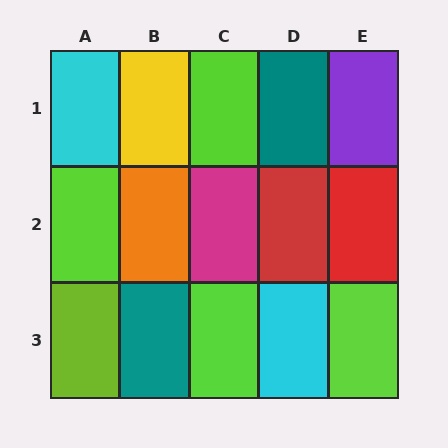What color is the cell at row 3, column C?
Lime.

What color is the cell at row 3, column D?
Cyan.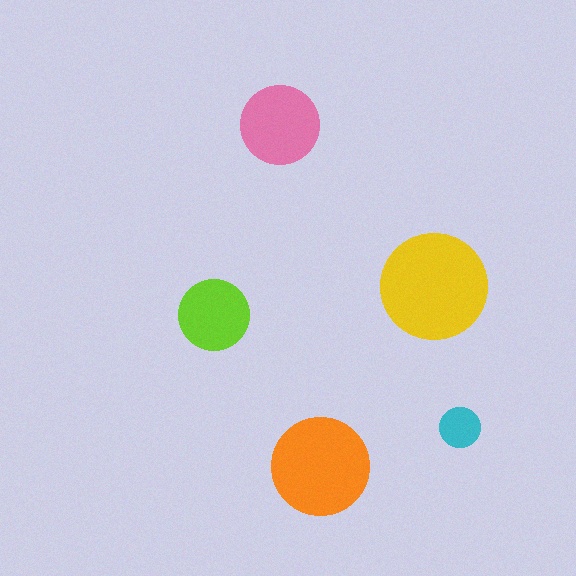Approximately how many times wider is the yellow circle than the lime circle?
About 1.5 times wider.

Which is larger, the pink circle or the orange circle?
The orange one.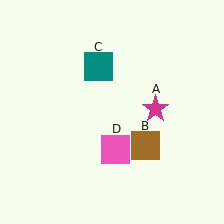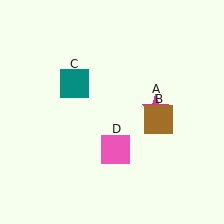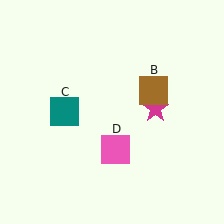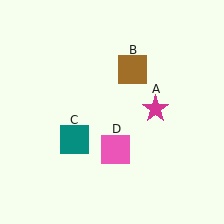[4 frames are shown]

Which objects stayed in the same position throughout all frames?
Magenta star (object A) and pink square (object D) remained stationary.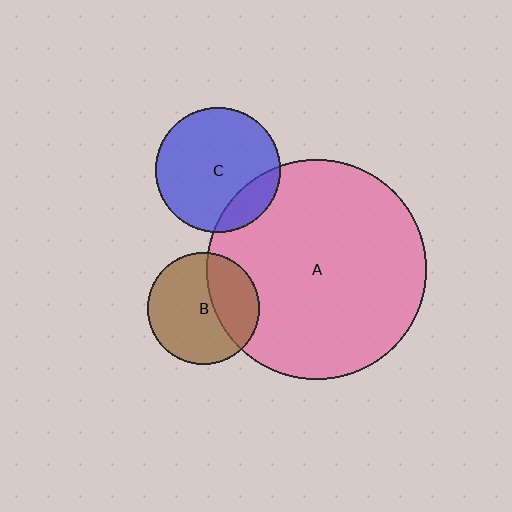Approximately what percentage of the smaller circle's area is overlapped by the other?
Approximately 15%.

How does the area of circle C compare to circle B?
Approximately 1.2 times.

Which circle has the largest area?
Circle A (pink).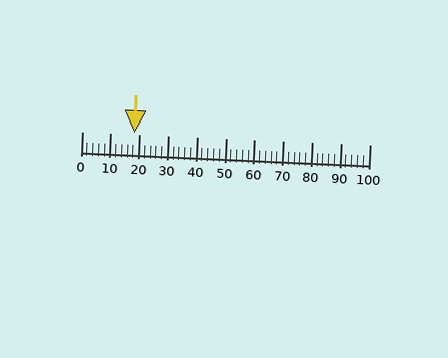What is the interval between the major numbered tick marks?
The major tick marks are spaced 10 units apart.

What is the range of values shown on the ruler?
The ruler shows values from 0 to 100.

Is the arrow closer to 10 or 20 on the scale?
The arrow is closer to 20.